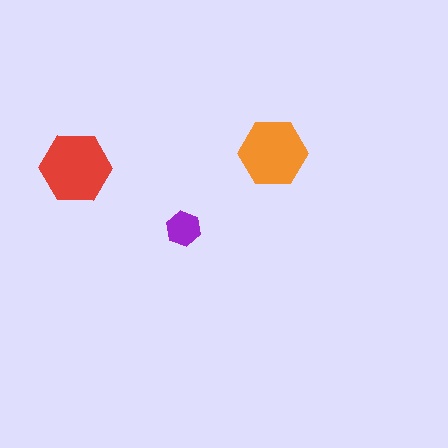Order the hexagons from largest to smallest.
the red one, the orange one, the purple one.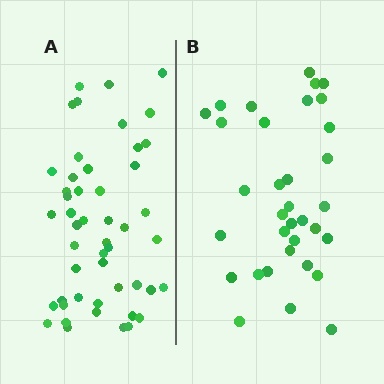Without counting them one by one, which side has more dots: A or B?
Region A (the left region) has more dots.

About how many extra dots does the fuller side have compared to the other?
Region A has approximately 15 more dots than region B.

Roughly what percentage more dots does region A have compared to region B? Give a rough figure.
About 45% more.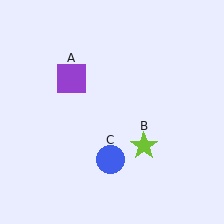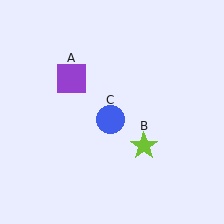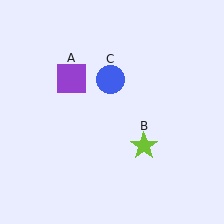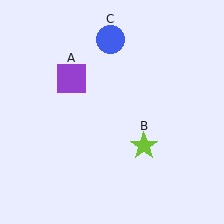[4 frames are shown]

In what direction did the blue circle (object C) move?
The blue circle (object C) moved up.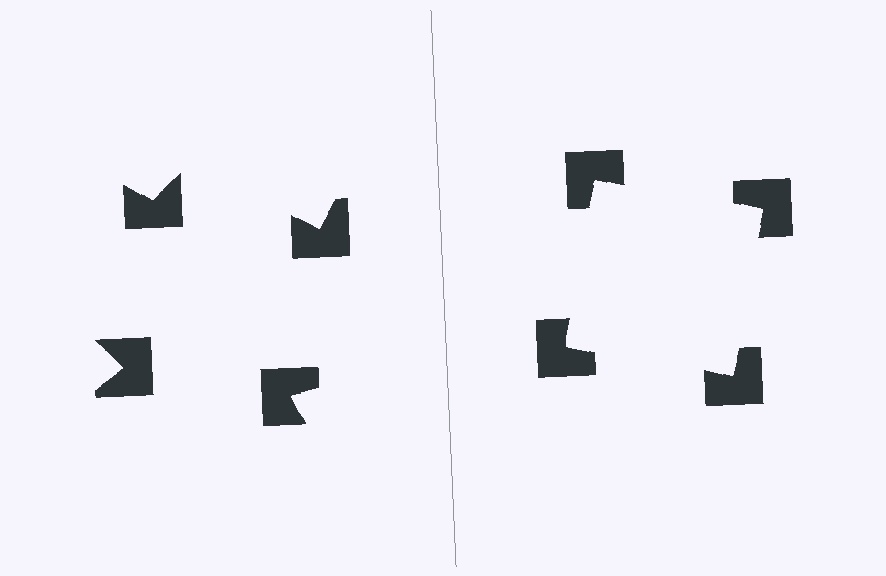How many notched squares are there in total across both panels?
8 — 4 on each side.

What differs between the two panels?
The notched squares are positioned identically on both sides; only the wedge orientations differ. On the right they align to a square; on the left they are misaligned.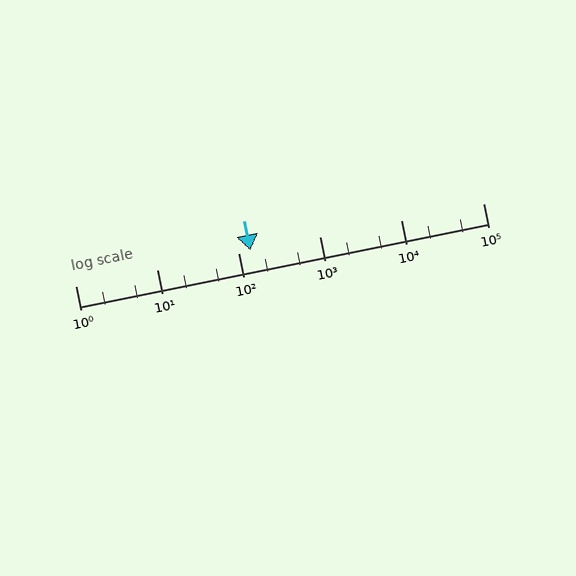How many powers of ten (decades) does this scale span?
The scale spans 5 decades, from 1 to 100000.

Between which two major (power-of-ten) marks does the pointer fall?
The pointer is between 100 and 1000.